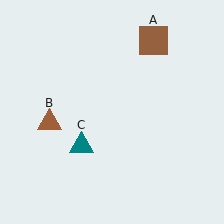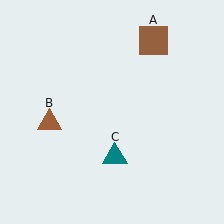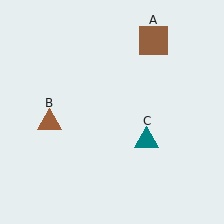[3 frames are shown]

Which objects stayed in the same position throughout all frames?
Brown square (object A) and brown triangle (object B) remained stationary.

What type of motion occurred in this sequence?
The teal triangle (object C) rotated counterclockwise around the center of the scene.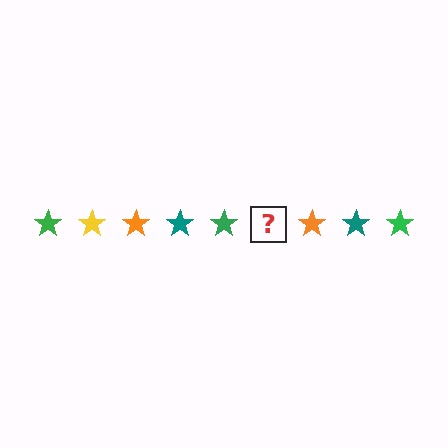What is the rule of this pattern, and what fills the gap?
The rule is that the pattern cycles through green, yellow, orange, teal stars. The gap should be filled with a yellow star.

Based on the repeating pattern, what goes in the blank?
The blank should be a yellow star.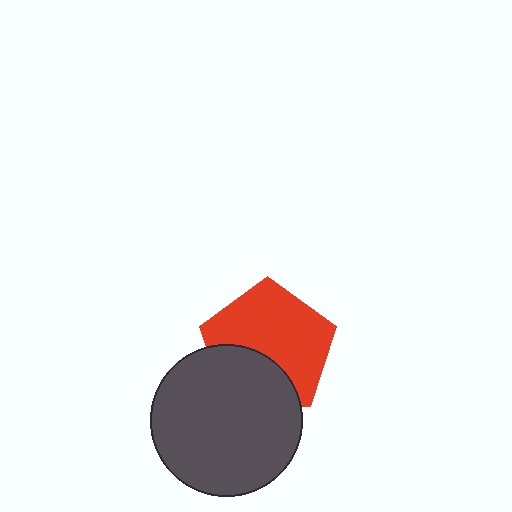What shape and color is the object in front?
The object in front is a dark gray circle.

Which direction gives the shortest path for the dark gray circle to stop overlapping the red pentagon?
Moving down gives the shortest separation.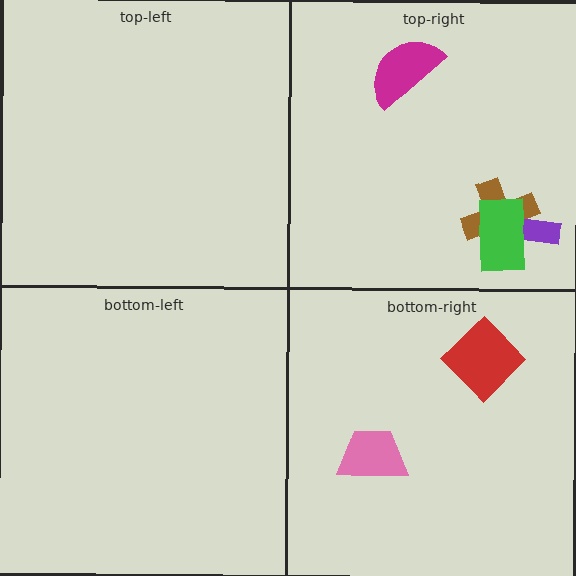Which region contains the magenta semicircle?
The top-right region.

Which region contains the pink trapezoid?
The bottom-right region.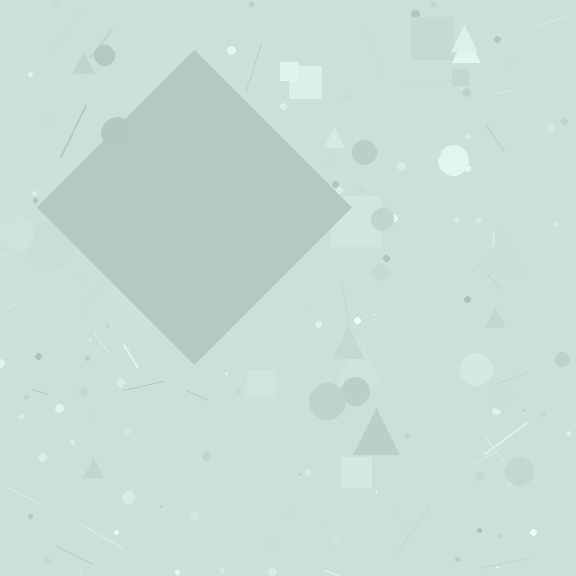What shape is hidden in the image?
A diamond is hidden in the image.